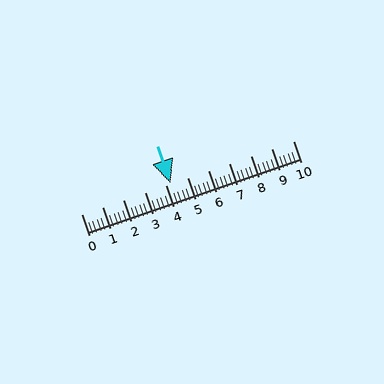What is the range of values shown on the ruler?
The ruler shows values from 0 to 10.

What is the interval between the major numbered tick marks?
The major tick marks are spaced 1 units apart.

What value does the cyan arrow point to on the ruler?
The cyan arrow points to approximately 4.2.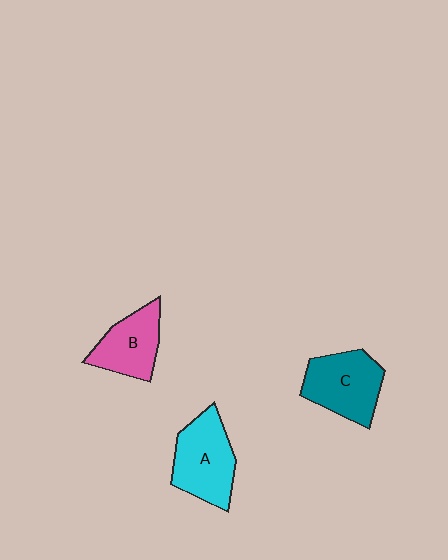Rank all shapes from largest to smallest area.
From largest to smallest: A (cyan), C (teal), B (pink).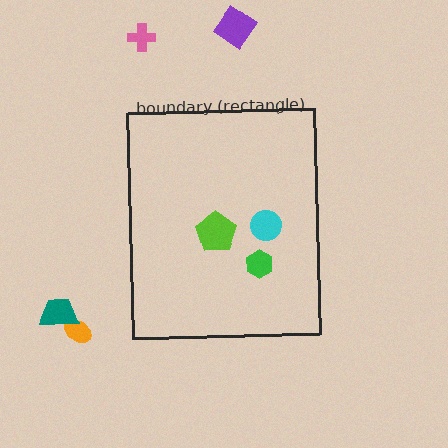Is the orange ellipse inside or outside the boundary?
Outside.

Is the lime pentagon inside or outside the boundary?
Inside.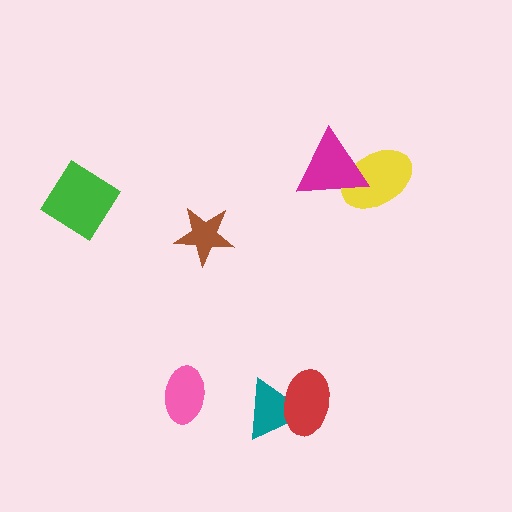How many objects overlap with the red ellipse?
1 object overlaps with the red ellipse.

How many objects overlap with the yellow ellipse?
1 object overlaps with the yellow ellipse.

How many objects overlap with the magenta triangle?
1 object overlaps with the magenta triangle.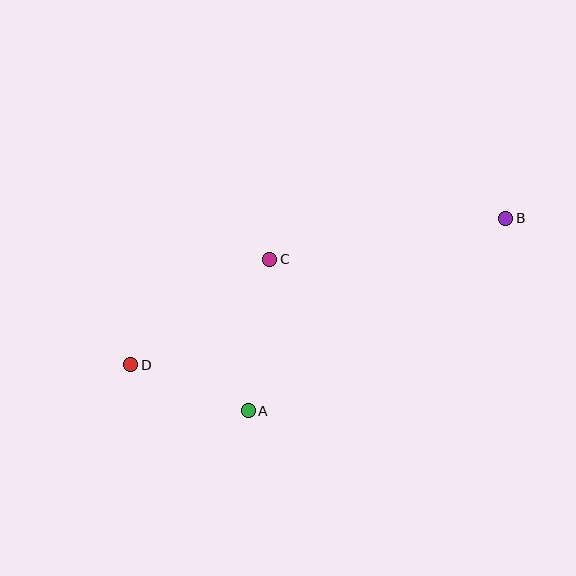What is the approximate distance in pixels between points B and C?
The distance between B and C is approximately 239 pixels.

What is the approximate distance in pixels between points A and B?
The distance between A and B is approximately 321 pixels.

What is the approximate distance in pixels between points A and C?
The distance between A and C is approximately 153 pixels.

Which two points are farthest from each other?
Points B and D are farthest from each other.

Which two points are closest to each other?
Points A and D are closest to each other.